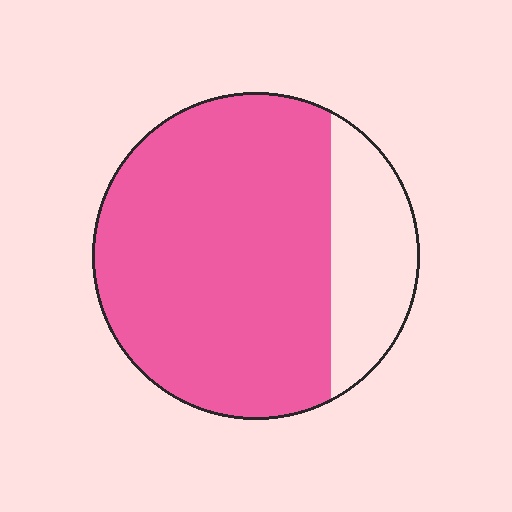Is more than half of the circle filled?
Yes.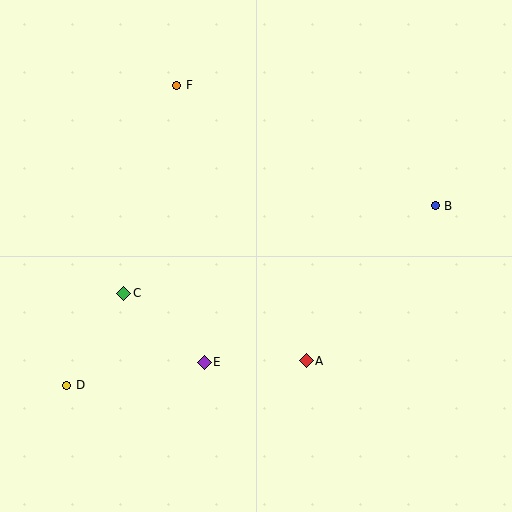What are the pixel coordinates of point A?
Point A is at (306, 361).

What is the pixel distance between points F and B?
The distance between F and B is 285 pixels.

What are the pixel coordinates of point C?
Point C is at (124, 293).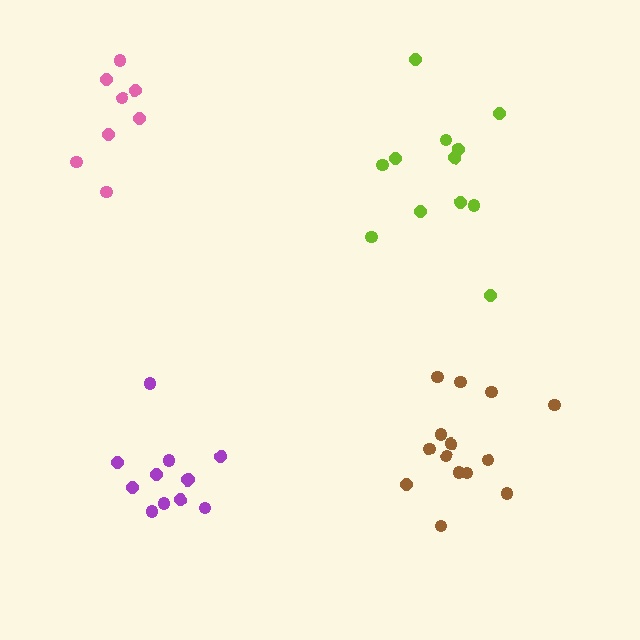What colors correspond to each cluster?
The clusters are colored: brown, purple, pink, lime.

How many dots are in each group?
Group 1: 14 dots, Group 2: 12 dots, Group 3: 8 dots, Group 4: 12 dots (46 total).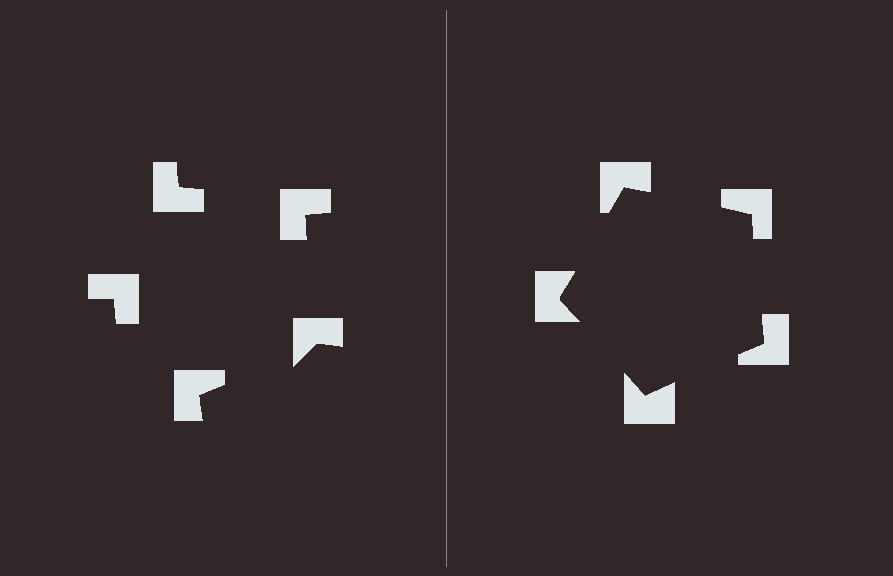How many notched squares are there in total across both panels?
10 — 5 on each side.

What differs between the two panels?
The notched squares are positioned identically on both sides; only the wedge orientations differ. On the right they align to a pentagon; on the left they are misaligned.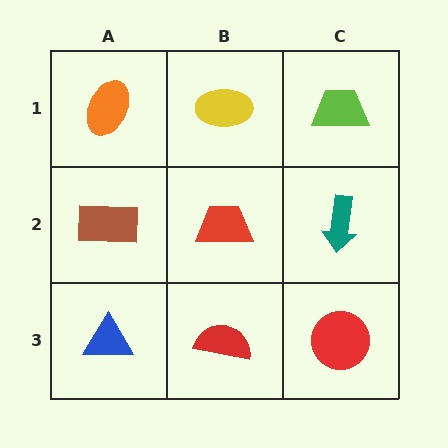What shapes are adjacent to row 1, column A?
A brown rectangle (row 2, column A), a yellow ellipse (row 1, column B).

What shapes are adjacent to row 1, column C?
A teal arrow (row 2, column C), a yellow ellipse (row 1, column B).